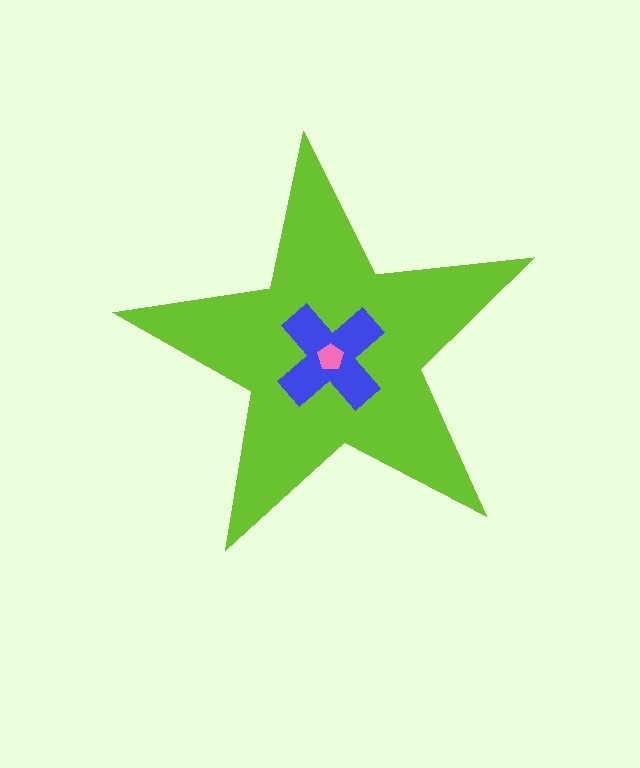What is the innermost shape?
The pink pentagon.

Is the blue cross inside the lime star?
Yes.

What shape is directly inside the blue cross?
The pink pentagon.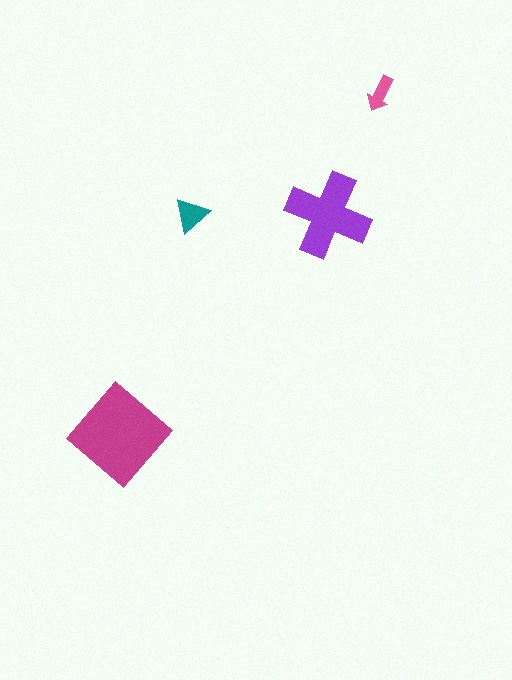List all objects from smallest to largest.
The pink arrow, the teal triangle, the purple cross, the magenta diamond.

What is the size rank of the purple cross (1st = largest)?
2nd.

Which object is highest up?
The pink arrow is topmost.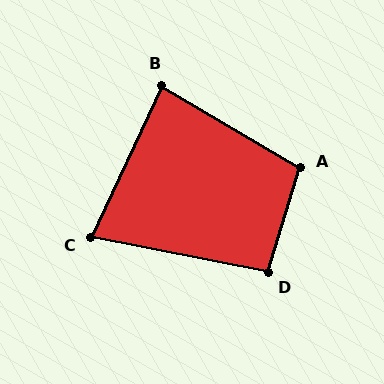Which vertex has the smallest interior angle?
C, at approximately 76 degrees.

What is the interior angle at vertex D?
Approximately 96 degrees (obtuse).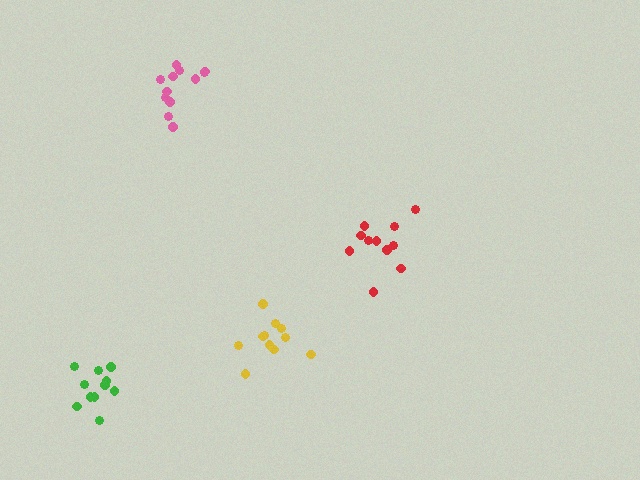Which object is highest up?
The pink cluster is topmost.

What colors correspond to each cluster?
The clusters are colored: green, pink, yellow, red.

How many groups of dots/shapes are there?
There are 4 groups.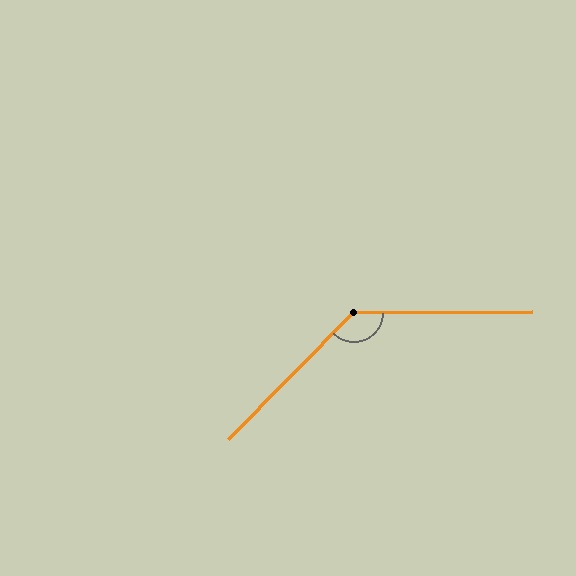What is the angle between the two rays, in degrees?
Approximately 135 degrees.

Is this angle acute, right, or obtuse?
It is obtuse.